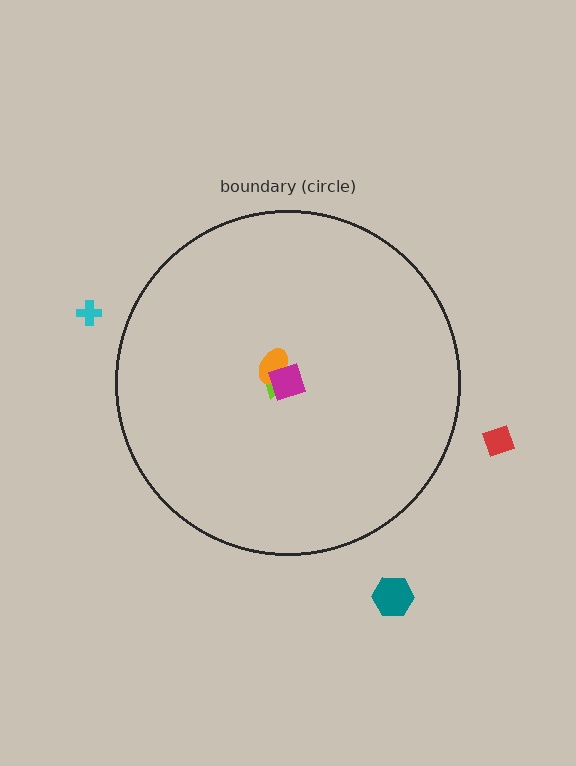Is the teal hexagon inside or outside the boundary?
Outside.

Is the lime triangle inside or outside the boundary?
Inside.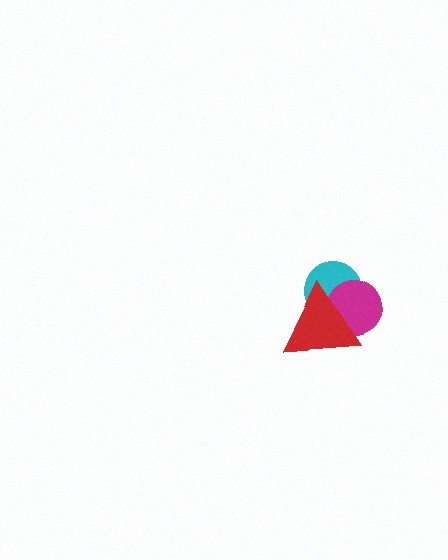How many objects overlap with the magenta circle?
2 objects overlap with the magenta circle.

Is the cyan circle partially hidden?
Yes, it is partially covered by another shape.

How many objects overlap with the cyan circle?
2 objects overlap with the cyan circle.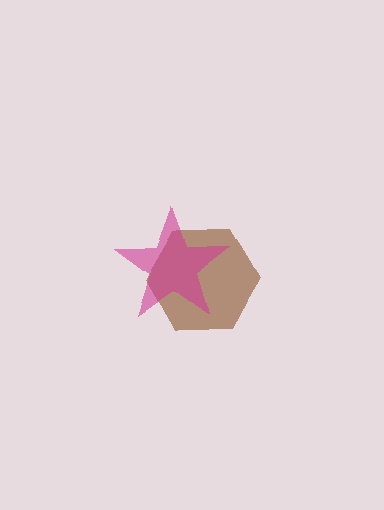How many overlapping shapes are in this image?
There are 2 overlapping shapes in the image.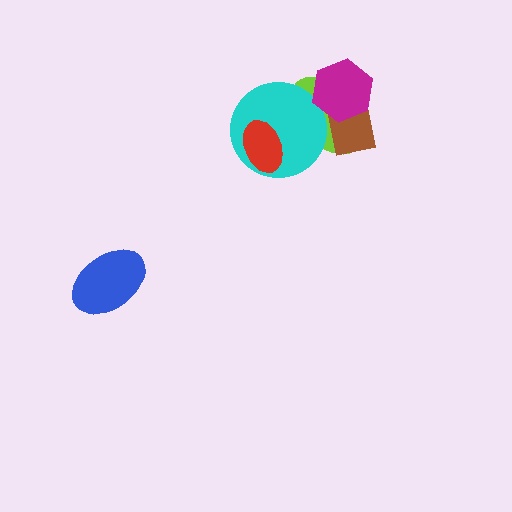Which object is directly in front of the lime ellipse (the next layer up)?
The brown square is directly in front of the lime ellipse.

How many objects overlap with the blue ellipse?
0 objects overlap with the blue ellipse.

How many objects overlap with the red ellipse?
1 object overlaps with the red ellipse.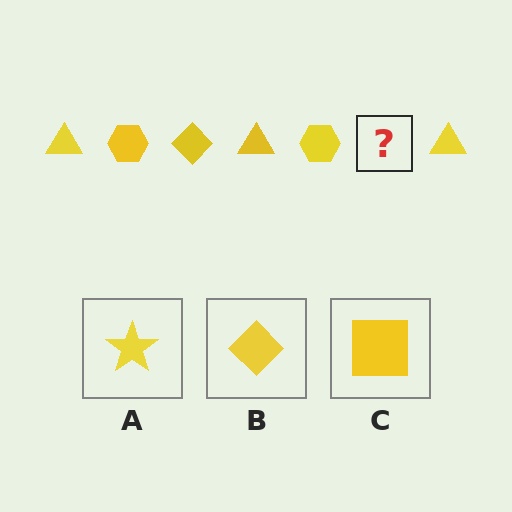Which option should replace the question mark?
Option B.